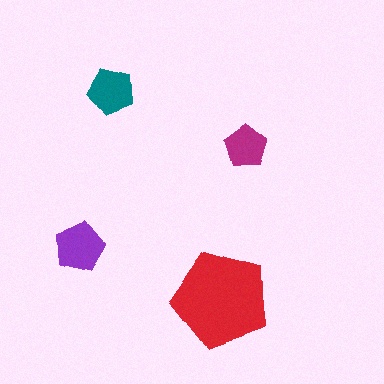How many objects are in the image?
There are 4 objects in the image.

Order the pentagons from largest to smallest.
the red one, the purple one, the teal one, the magenta one.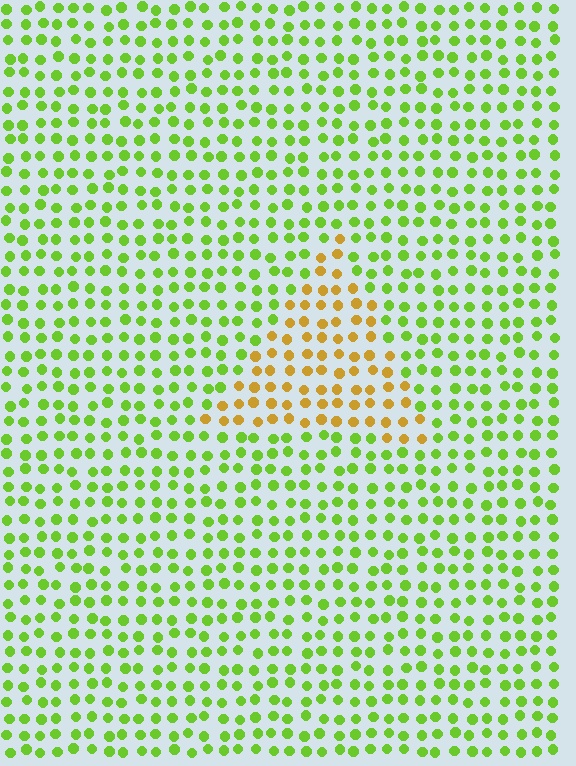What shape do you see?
I see a triangle.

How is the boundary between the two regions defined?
The boundary is defined purely by a slight shift in hue (about 53 degrees). Spacing, size, and orientation are identical on both sides.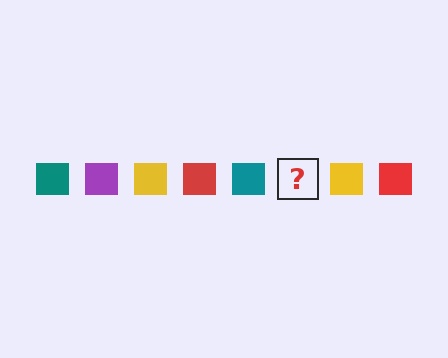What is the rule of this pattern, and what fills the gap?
The rule is that the pattern cycles through teal, purple, yellow, red squares. The gap should be filled with a purple square.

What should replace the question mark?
The question mark should be replaced with a purple square.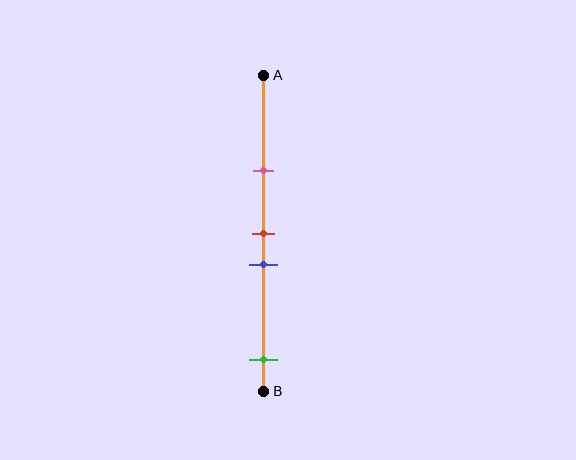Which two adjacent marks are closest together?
The red and blue marks are the closest adjacent pair.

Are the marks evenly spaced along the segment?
No, the marks are not evenly spaced.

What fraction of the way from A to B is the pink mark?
The pink mark is approximately 30% (0.3) of the way from A to B.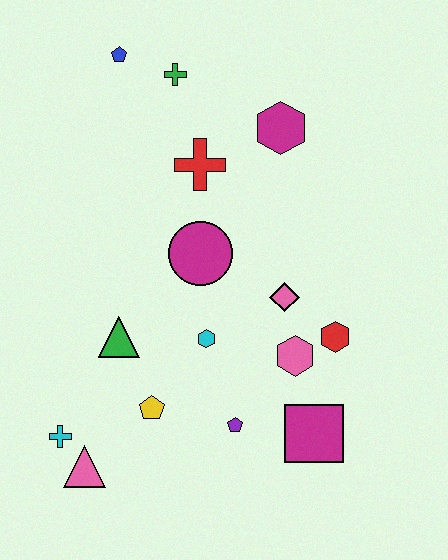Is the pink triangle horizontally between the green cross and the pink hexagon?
No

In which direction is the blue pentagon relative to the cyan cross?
The blue pentagon is above the cyan cross.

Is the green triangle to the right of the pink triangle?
Yes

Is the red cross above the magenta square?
Yes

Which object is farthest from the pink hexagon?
The blue pentagon is farthest from the pink hexagon.